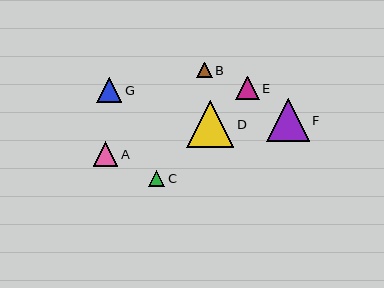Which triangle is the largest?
Triangle D is the largest with a size of approximately 47 pixels.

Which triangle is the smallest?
Triangle B is the smallest with a size of approximately 15 pixels.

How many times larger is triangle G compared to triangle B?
Triangle G is approximately 1.7 times the size of triangle B.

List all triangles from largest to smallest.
From largest to smallest: D, F, G, A, E, C, B.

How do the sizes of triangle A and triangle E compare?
Triangle A and triangle E are approximately the same size.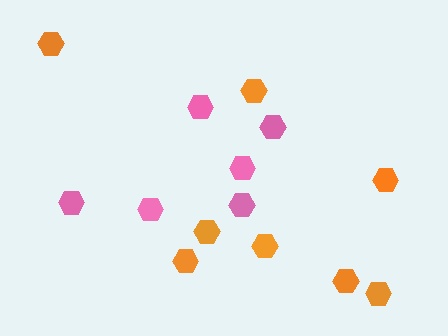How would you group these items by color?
There are 2 groups: one group of pink hexagons (6) and one group of orange hexagons (8).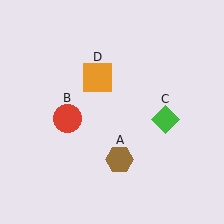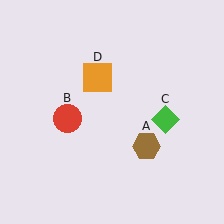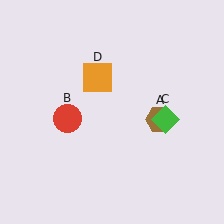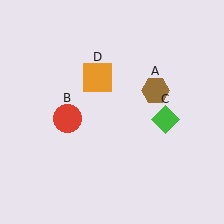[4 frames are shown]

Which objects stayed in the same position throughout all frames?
Red circle (object B) and green diamond (object C) and orange square (object D) remained stationary.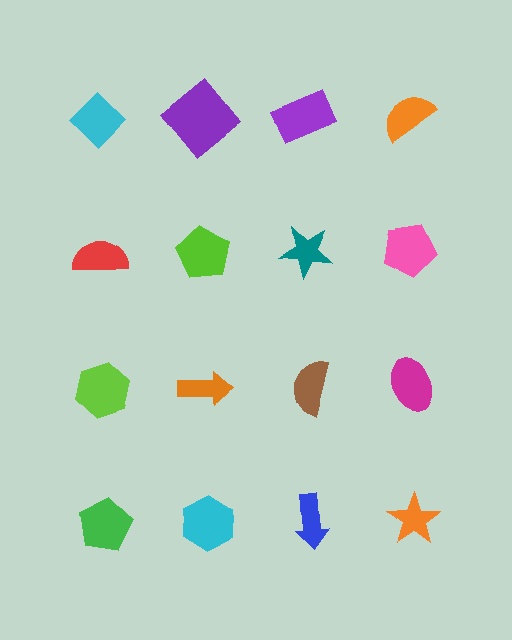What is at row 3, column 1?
A lime hexagon.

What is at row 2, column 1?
A red semicircle.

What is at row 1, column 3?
A purple rectangle.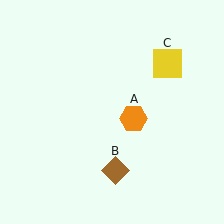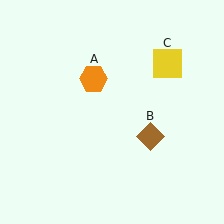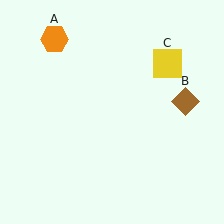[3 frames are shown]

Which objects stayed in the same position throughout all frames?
Yellow square (object C) remained stationary.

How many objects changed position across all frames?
2 objects changed position: orange hexagon (object A), brown diamond (object B).